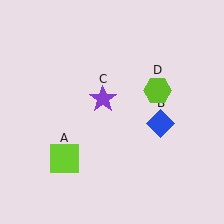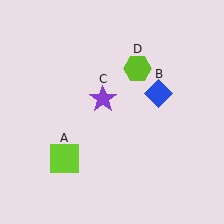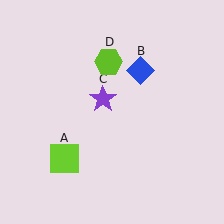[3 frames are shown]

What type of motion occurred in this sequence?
The blue diamond (object B), lime hexagon (object D) rotated counterclockwise around the center of the scene.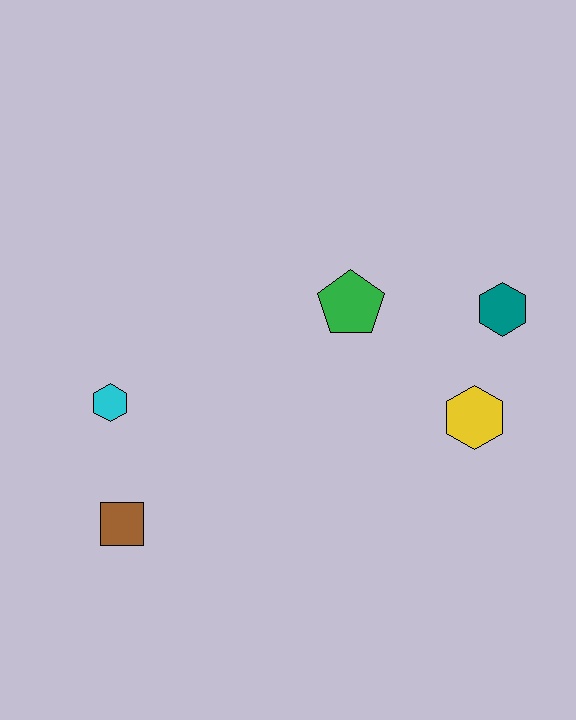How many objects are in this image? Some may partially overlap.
There are 5 objects.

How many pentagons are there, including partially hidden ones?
There is 1 pentagon.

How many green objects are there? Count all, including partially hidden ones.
There is 1 green object.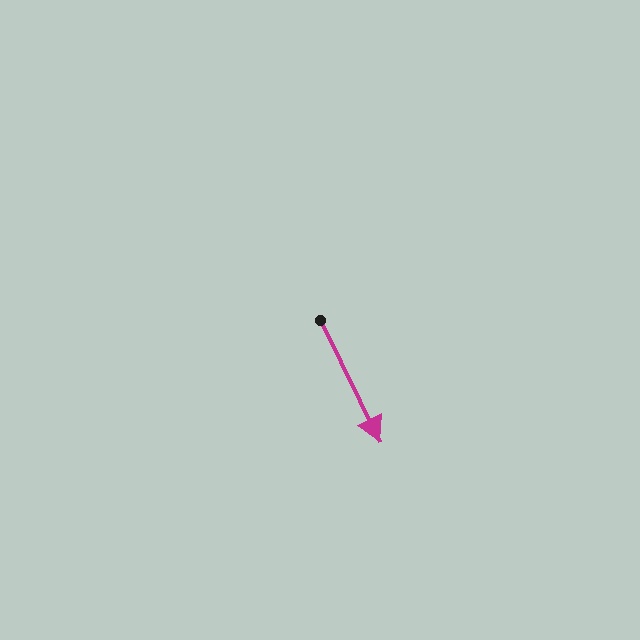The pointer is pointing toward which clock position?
Roughly 5 o'clock.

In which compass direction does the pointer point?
Southeast.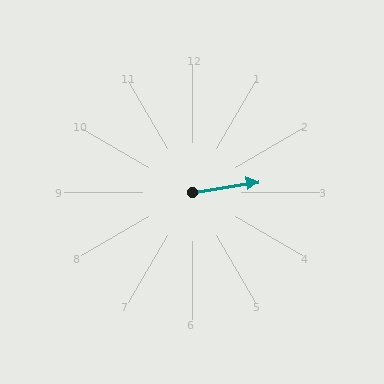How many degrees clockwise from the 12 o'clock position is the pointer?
Approximately 81 degrees.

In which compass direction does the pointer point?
East.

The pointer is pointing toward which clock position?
Roughly 3 o'clock.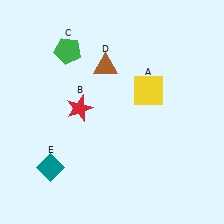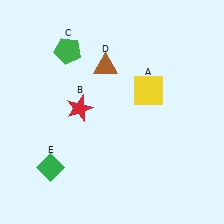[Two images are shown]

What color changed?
The diamond (E) changed from teal in Image 1 to green in Image 2.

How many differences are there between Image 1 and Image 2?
There is 1 difference between the two images.